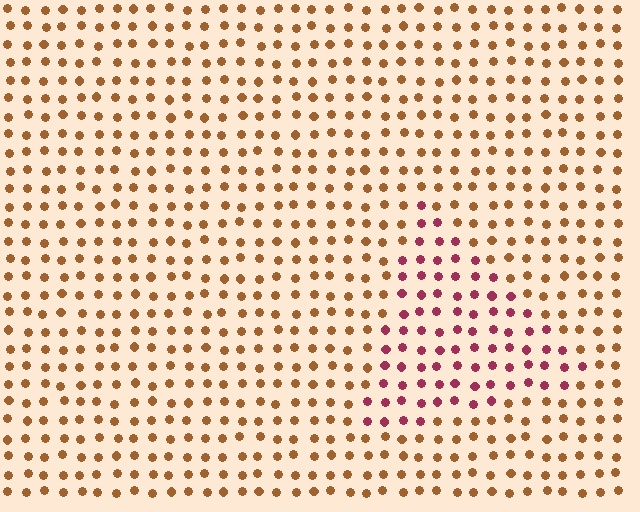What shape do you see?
I see a triangle.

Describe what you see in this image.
The image is filled with small brown elements in a uniform arrangement. A triangle-shaped region is visible where the elements are tinted to a slightly different hue, forming a subtle color boundary.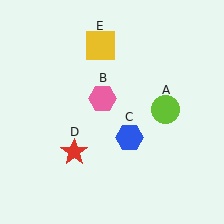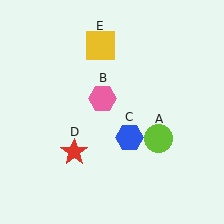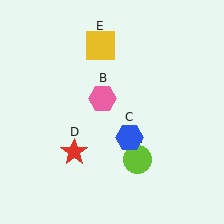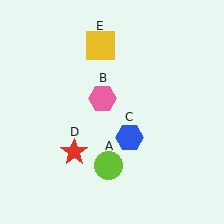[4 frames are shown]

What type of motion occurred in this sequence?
The lime circle (object A) rotated clockwise around the center of the scene.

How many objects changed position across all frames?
1 object changed position: lime circle (object A).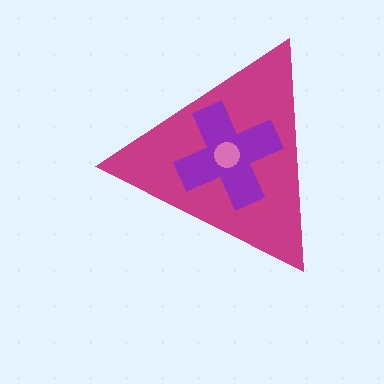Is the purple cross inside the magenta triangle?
Yes.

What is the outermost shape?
The magenta triangle.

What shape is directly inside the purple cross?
The pink circle.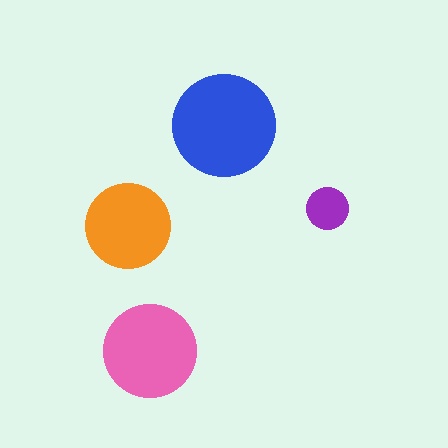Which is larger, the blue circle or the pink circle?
The blue one.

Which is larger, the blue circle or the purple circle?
The blue one.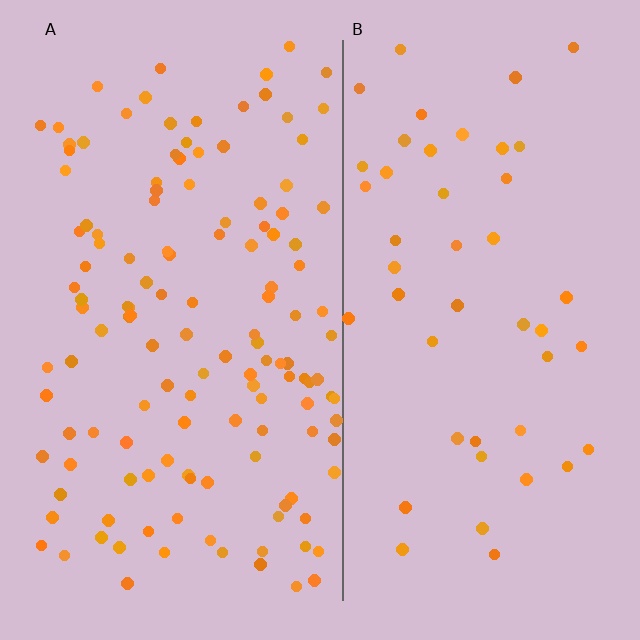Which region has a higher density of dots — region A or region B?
A (the left).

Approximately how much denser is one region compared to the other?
Approximately 2.9× — region A over region B.